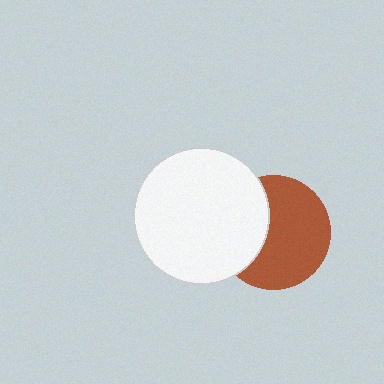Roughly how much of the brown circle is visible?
About half of it is visible (roughly 64%).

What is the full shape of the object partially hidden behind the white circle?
The partially hidden object is a brown circle.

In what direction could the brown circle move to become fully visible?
The brown circle could move right. That would shift it out from behind the white circle entirely.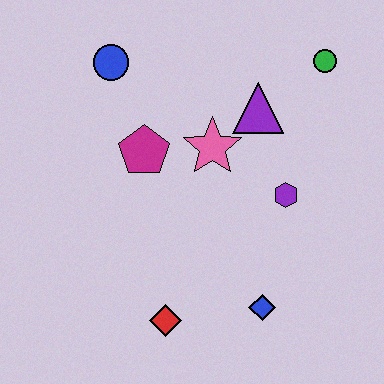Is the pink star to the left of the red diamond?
No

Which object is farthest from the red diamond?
The green circle is farthest from the red diamond.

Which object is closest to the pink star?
The purple triangle is closest to the pink star.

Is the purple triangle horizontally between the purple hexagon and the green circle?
No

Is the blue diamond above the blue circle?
No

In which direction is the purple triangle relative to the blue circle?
The purple triangle is to the right of the blue circle.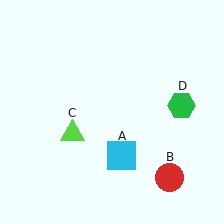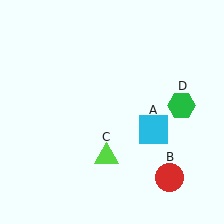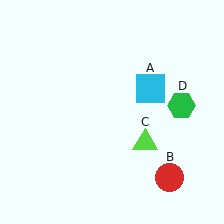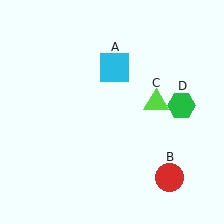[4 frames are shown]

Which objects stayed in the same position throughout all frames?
Red circle (object B) and green hexagon (object D) remained stationary.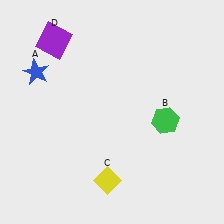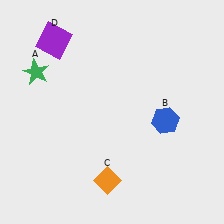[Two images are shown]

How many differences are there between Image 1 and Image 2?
There are 3 differences between the two images.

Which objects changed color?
A changed from blue to green. B changed from green to blue. C changed from yellow to orange.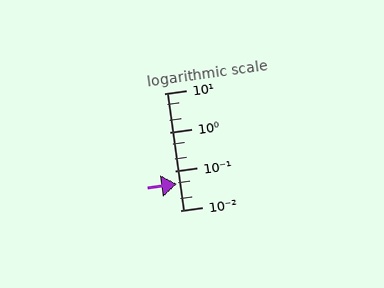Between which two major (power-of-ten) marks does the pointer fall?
The pointer is between 0.01 and 0.1.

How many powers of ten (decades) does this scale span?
The scale spans 3 decades, from 0.01 to 10.